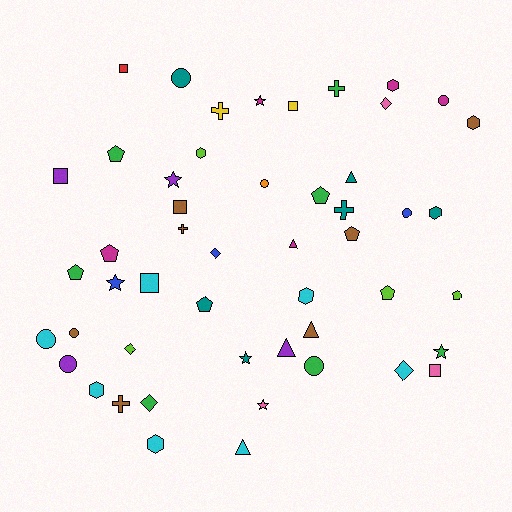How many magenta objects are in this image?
There are 5 magenta objects.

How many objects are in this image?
There are 50 objects.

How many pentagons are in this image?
There are 8 pentagons.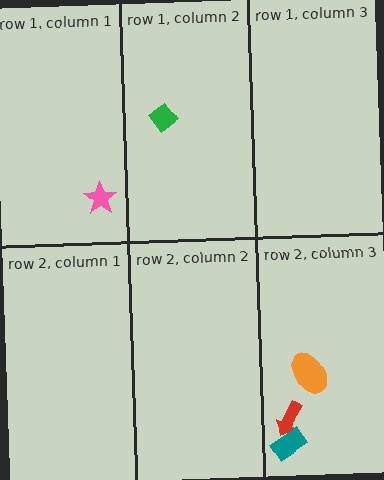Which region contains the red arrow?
The row 2, column 3 region.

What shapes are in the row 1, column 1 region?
The pink star.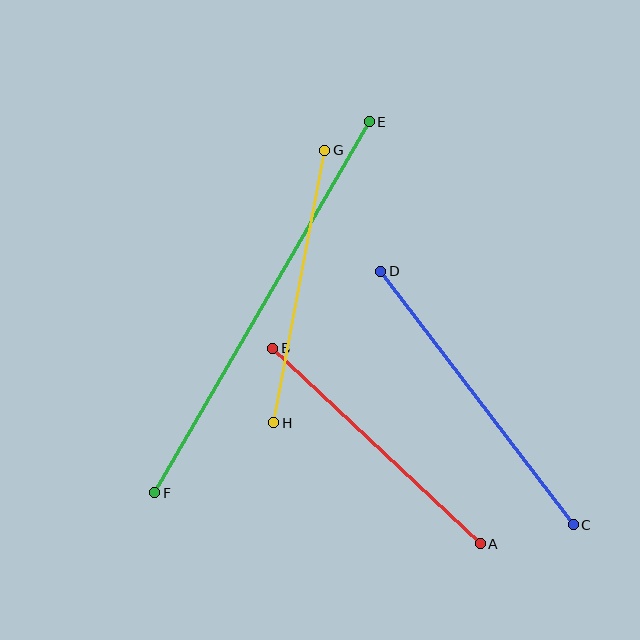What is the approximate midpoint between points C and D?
The midpoint is at approximately (477, 398) pixels.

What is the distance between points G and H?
The distance is approximately 277 pixels.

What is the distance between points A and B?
The distance is approximately 285 pixels.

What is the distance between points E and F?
The distance is approximately 429 pixels.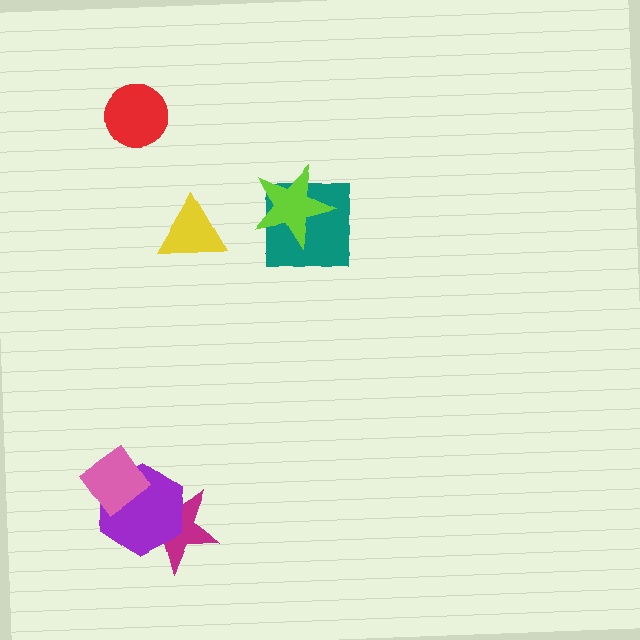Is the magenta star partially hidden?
Yes, it is partially covered by another shape.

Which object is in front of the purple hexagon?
The pink diamond is in front of the purple hexagon.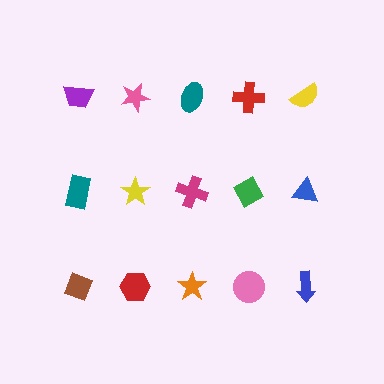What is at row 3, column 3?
An orange star.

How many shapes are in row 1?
5 shapes.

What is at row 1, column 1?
A purple trapezoid.